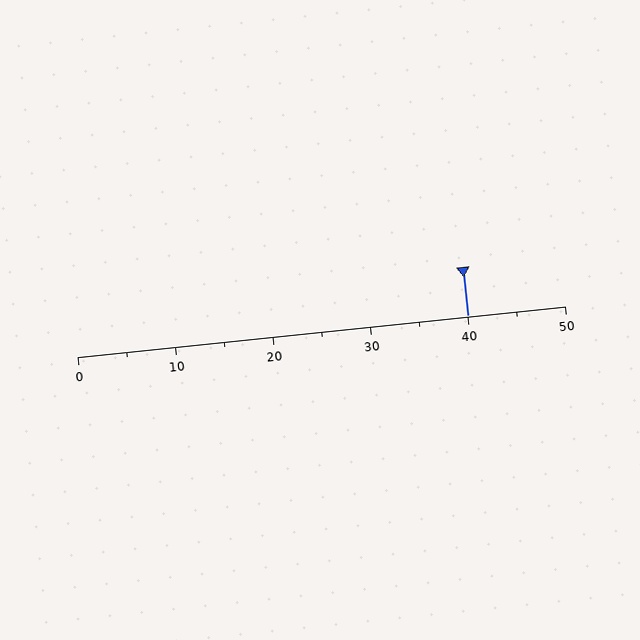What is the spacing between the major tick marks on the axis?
The major ticks are spaced 10 apart.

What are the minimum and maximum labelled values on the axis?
The axis runs from 0 to 50.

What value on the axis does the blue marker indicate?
The marker indicates approximately 40.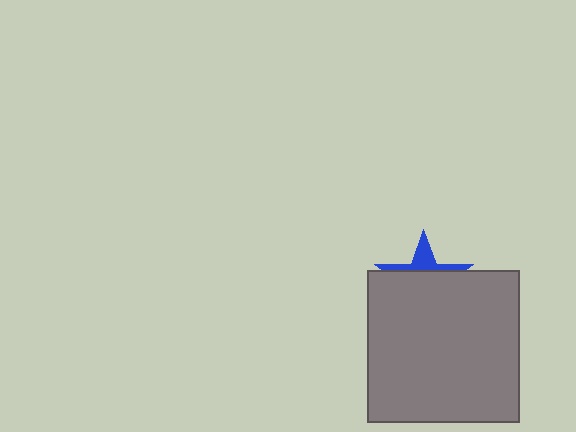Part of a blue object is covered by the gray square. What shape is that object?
It is a star.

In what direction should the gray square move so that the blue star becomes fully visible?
The gray square should move down. That is the shortest direction to clear the overlap and leave the blue star fully visible.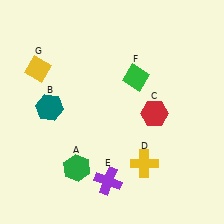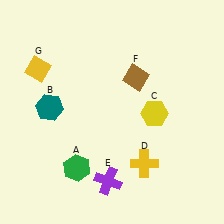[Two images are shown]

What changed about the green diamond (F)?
In Image 1, F is green. In Image 2, it changed to brown.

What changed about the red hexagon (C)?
In Image 1, C is red. In Image 2, it changed to yellow.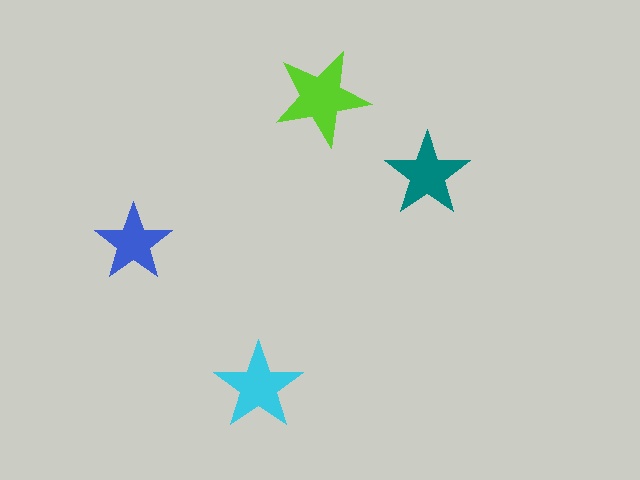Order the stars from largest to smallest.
the lime one, the cyan one, the teal one, the blue one.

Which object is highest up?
The lime star is topmost.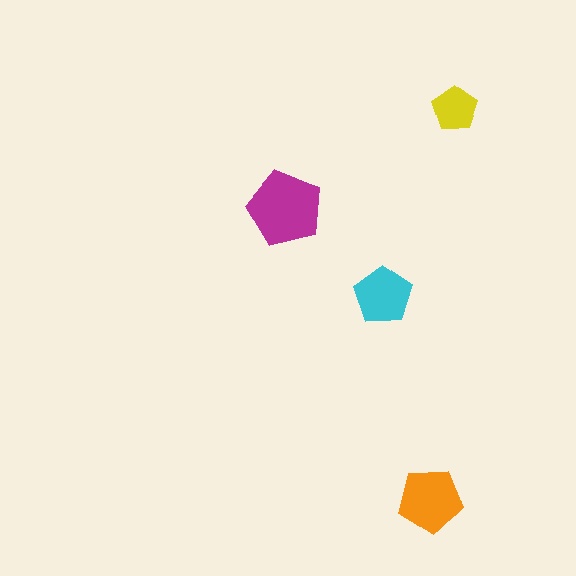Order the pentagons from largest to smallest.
the magenta one, the orange one, the cyan one, the yellow one.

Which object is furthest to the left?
The magenta pentagon is leftmost.